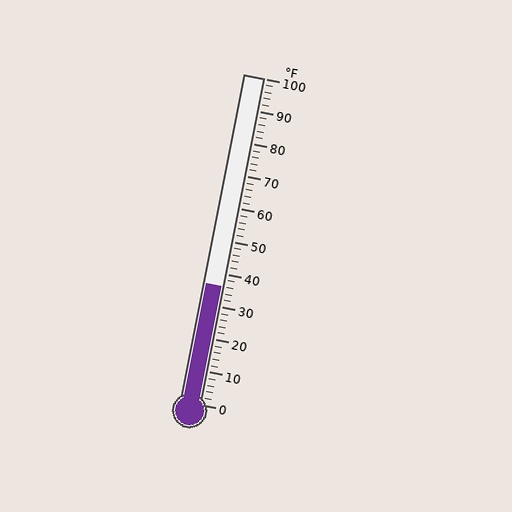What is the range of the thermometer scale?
The thermometer scale ranges from 0°F to 100°F.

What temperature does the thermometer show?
The thermometer shows approximately 36°F.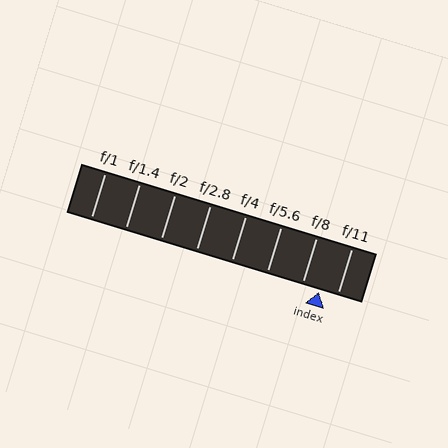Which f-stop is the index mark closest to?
The index mark is closest to f/8.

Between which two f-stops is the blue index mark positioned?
The index mark is between f/8 and f/11.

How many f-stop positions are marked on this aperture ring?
There are 8 f-stop positions marked.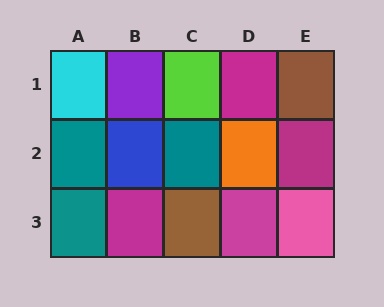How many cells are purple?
1 cell is purple.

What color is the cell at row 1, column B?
Purple.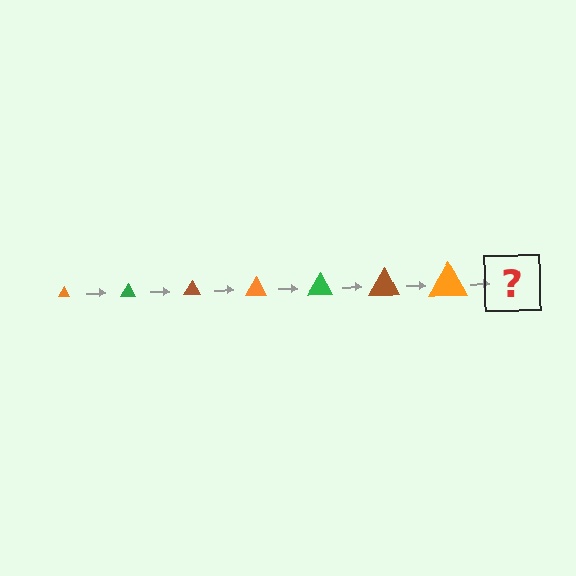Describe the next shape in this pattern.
It should be a green triangle, larger than the previous one.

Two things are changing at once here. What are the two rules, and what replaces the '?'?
The two rules are that the triangle grows larger each step and the color cycles through orange, green, and brown. The '?' should be a green triangle, larger than the previous one.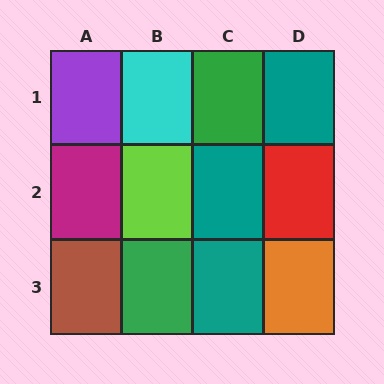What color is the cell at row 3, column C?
Teal.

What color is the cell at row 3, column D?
Orange.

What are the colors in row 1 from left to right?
Purple, cyan, green, teal.